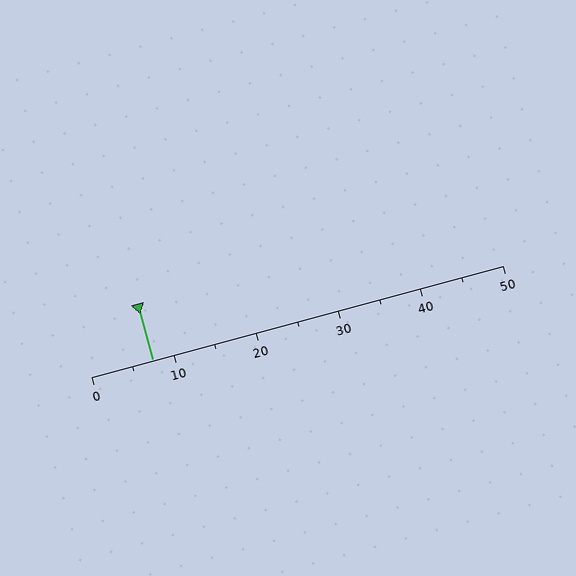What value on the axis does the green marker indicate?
The marker indicates approximately 7.5.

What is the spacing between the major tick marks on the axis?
The major ticks are spaced 10 apart.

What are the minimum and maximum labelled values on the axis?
The axis runs from 0 to 50.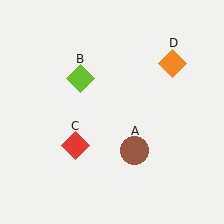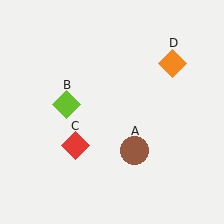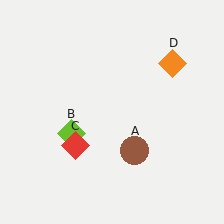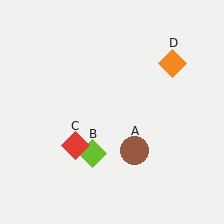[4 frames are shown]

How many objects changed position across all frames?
1 object changed position: lime diamond (object B).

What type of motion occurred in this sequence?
The lime diamond (object B) rotated counterclockwise around the center of the scene.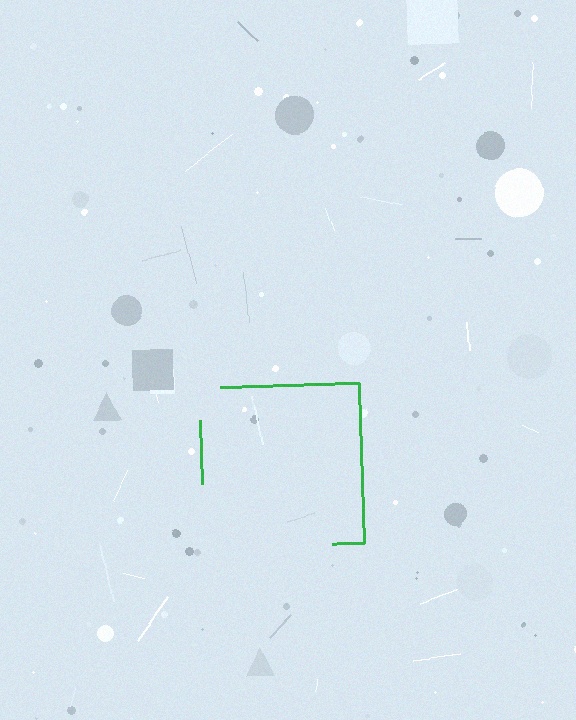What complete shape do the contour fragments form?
The contour fragments form a square.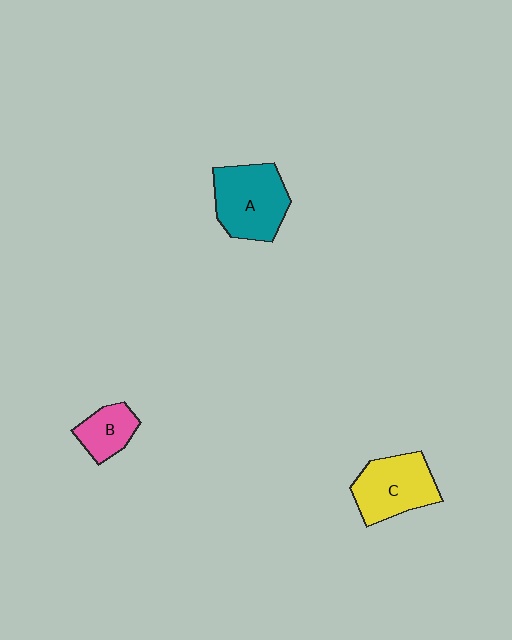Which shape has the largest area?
Shape A (teal).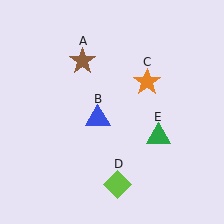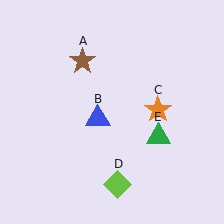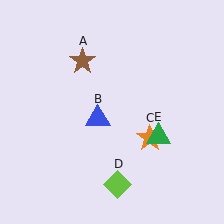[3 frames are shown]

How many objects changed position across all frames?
1 object changed position: orange star (object C).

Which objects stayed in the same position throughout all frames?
Brown star (object A) and blue triangle (object B) and lime diamond (object D) and green triangle (object E) remained stationary.